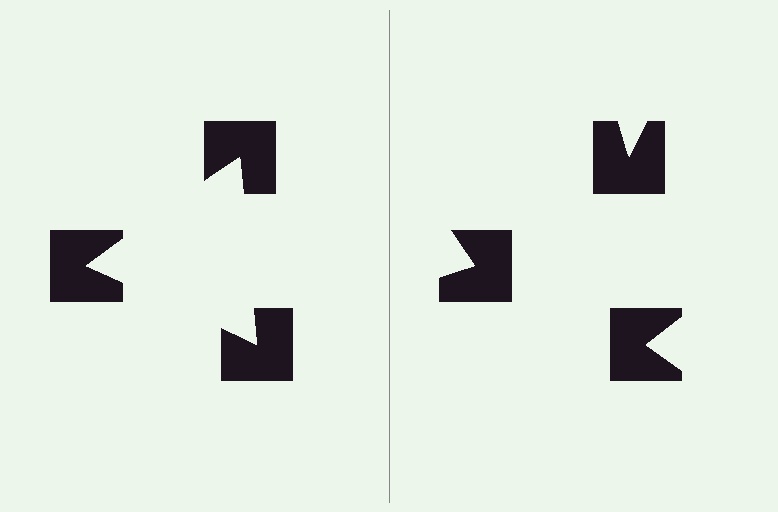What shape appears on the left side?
An illusory triangle.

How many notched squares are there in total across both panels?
6 — 3 on each side.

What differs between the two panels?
The notched squares are positioned identically on both sides; only the wedge orientations differ. On the left they align to a triangle; on the right they are misaligned.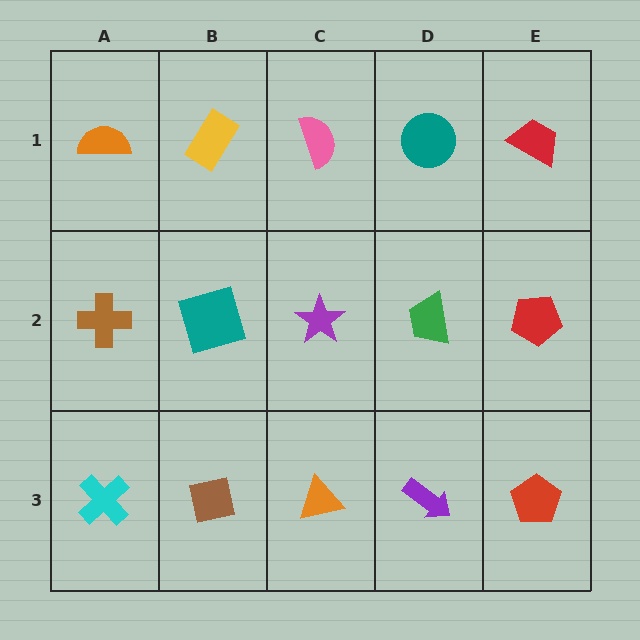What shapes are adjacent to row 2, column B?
A yellow rectangle (row 1, column B), a brown square (row 3, column B), a brown cross (row 2, column A), a purple star (row 2, column C).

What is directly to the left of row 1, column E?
A teal circle.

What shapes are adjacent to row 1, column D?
A green trapezoid (row 2, column D), a pink semicircle (row 1, column C), a red trapezoid (row 1, column E).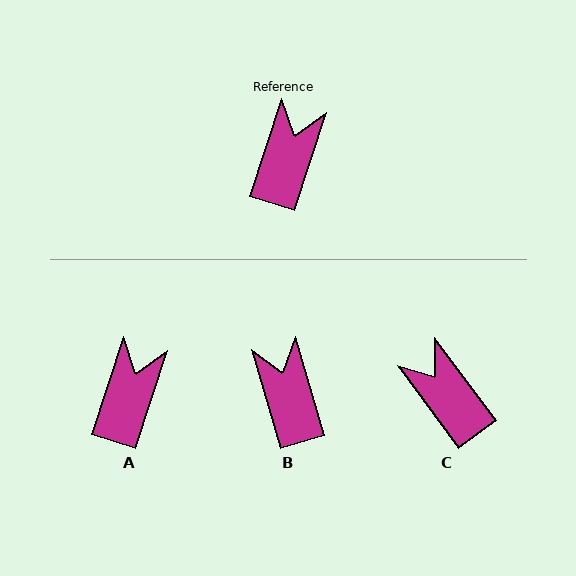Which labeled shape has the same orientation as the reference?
A.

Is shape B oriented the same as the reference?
No, it is off by about 34 degrees.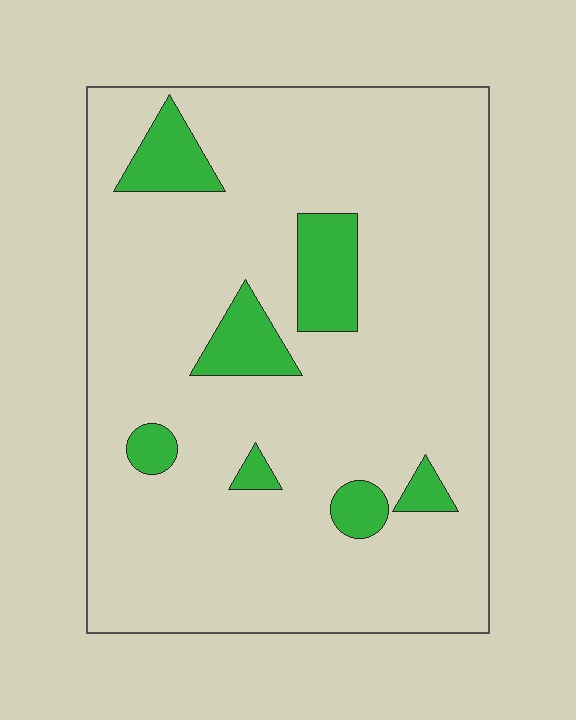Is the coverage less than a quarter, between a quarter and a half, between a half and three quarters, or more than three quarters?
Less than a quarter.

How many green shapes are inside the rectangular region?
7.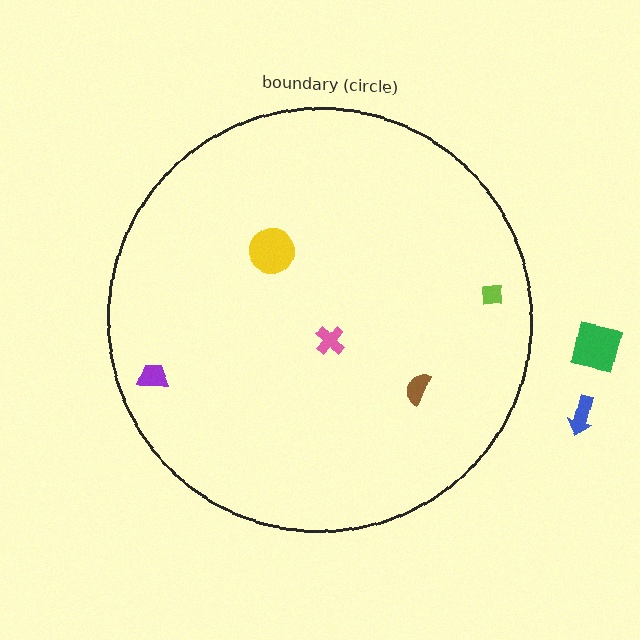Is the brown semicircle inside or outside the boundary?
Inside.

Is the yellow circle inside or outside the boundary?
Inside.